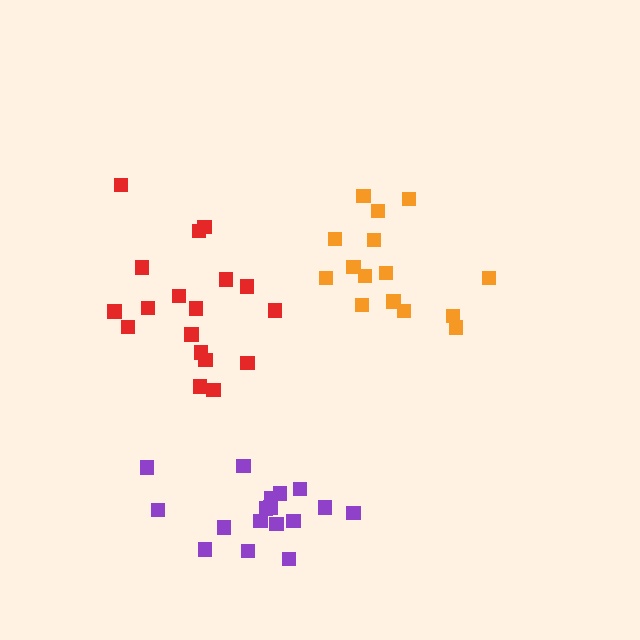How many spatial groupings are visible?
There are 3 spatial groupings.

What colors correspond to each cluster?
The clusters are colored: orange, red, purple.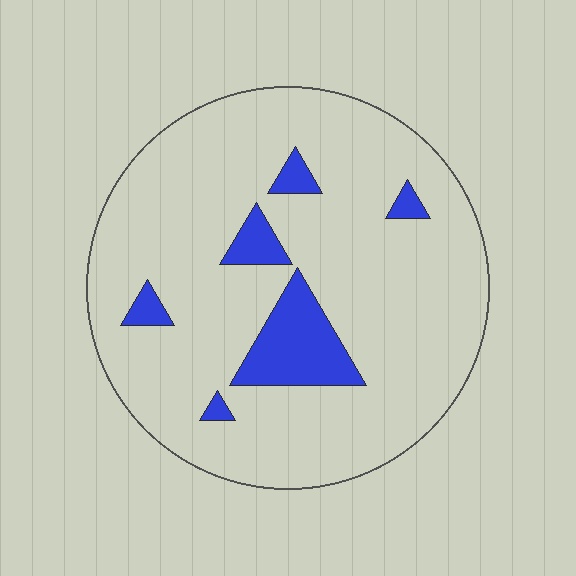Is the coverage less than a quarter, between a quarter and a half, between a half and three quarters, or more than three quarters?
Less than a quarter.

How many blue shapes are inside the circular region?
6.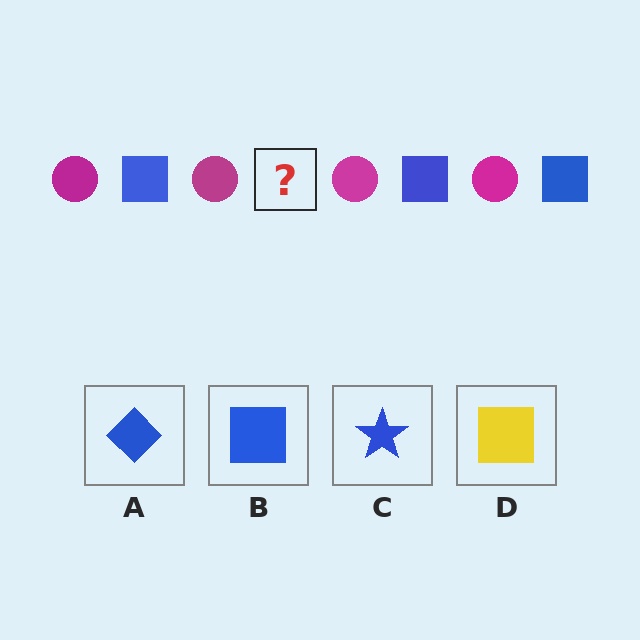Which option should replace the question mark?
Option B.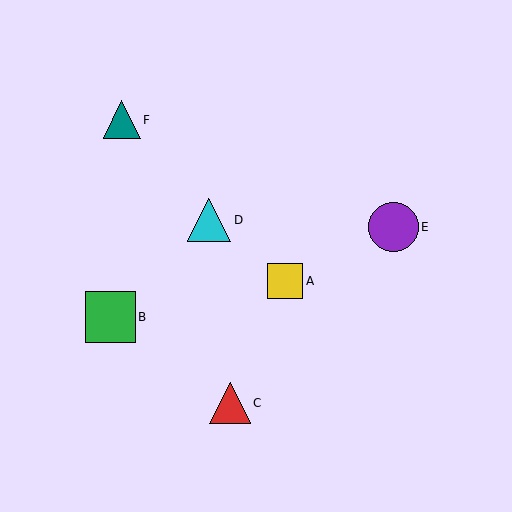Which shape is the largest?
The green square (labeled B) is the largest.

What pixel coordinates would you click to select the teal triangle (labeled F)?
Click at (122, 120) to select the teal triangle F.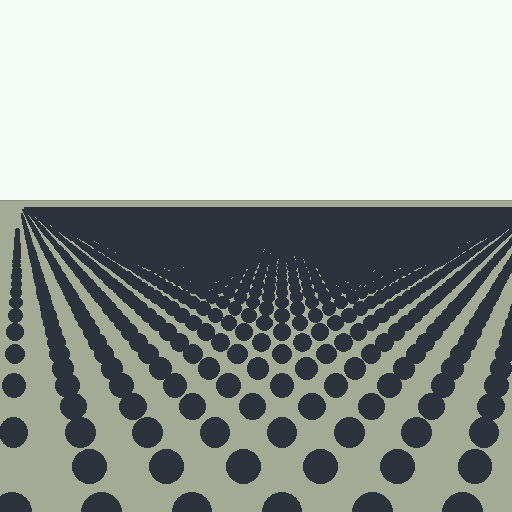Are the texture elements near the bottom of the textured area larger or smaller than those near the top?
Larger. Near the bottom, elements are closer to the viewer and appear at a bigger on-screen size.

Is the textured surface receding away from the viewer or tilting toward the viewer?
The surface is receding away from the viewer. Texture elements get smaller and denser toward the top.